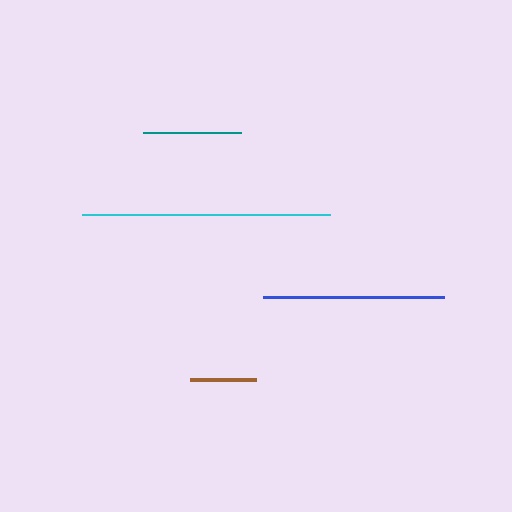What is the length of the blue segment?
The blue segment is approximately 181 pixels long.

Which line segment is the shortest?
The brown line is the shortest at approximately 66 pixels.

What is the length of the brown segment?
The brown segment is approximately 66 pixels long.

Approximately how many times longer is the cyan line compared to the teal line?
The cyan line is approximately 2.5 times the length of the teal line.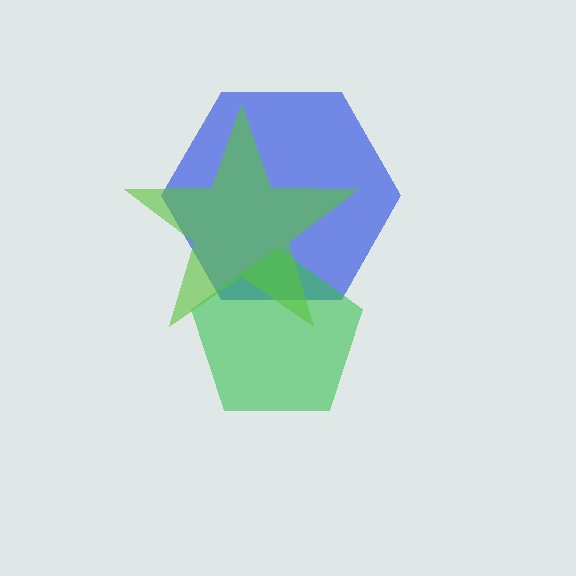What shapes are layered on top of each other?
The layered shapes are: a blue hexagon, a green pentagon, a lime star.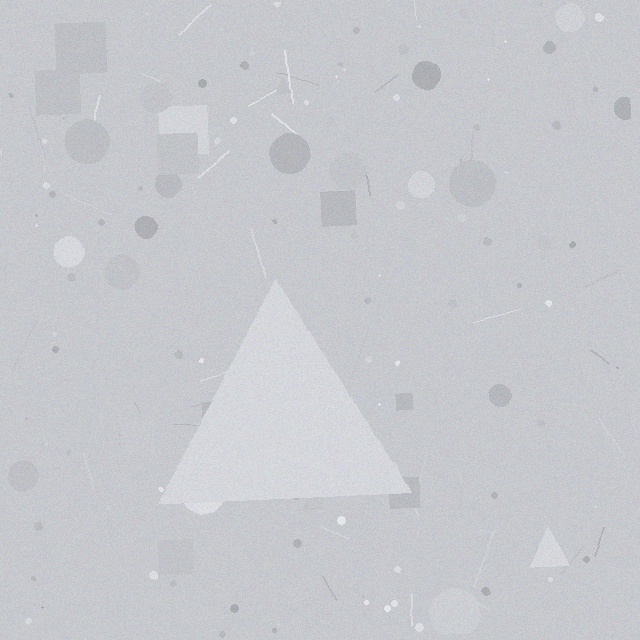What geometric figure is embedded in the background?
A triangle is embedded in the background.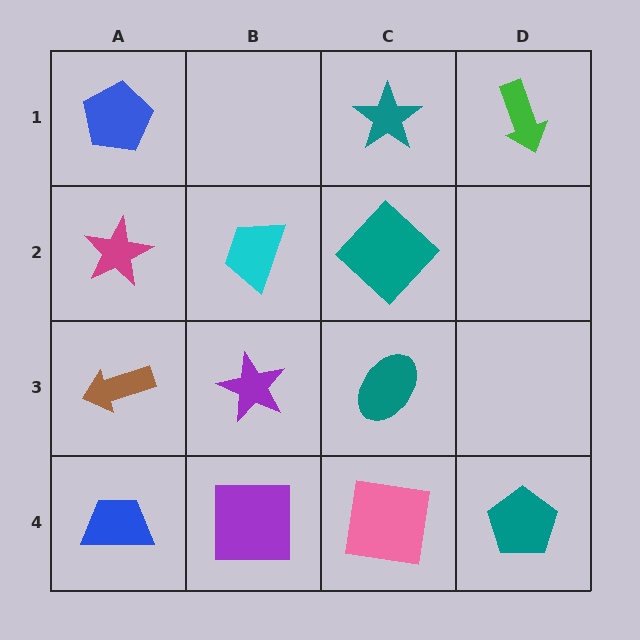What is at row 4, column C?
A pink square.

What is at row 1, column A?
A blue pentagon.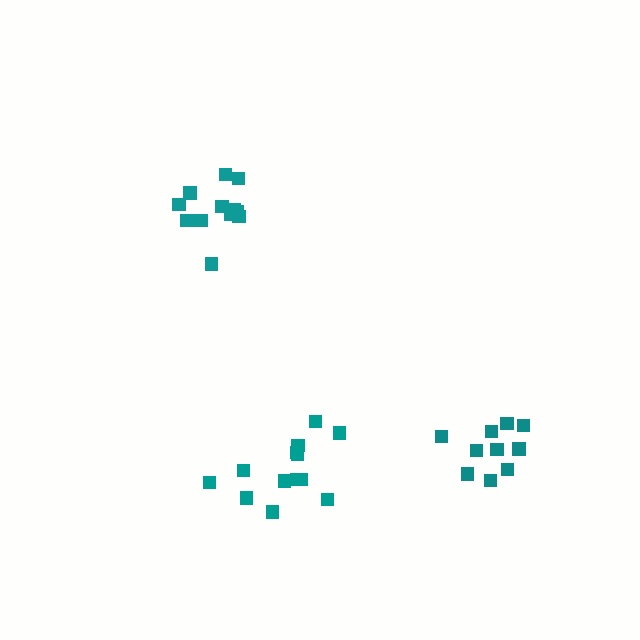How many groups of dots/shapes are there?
There are 3 groups.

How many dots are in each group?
Group 1: 13 dots, Group 2: 10 dots, Group 3: 12 dots (35 total).